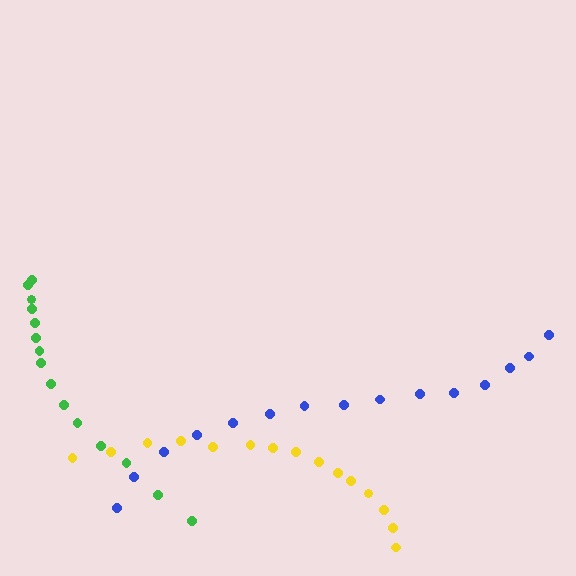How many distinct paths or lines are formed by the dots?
There are 3 distinct paths.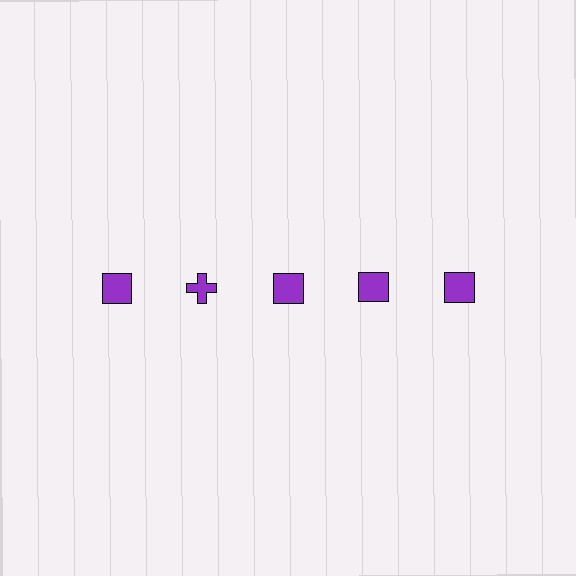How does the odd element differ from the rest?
It has a different shape: cross instead of square.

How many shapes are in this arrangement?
There are 5 shapes arranged in a grid pattern.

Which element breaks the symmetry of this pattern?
The purple cross in the top row, second from left column breaks the symmetry. All other shapes are purple squares.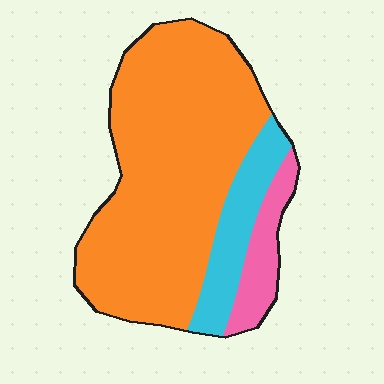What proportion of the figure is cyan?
Cyan takes up about one sixth (1/6) of the figure.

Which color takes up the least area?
Pink, at roughly 10%.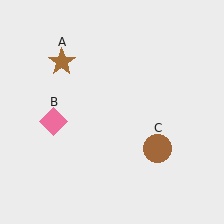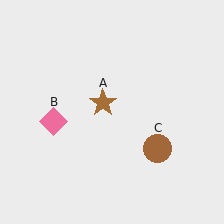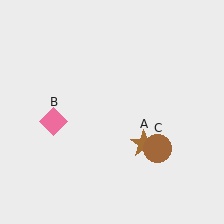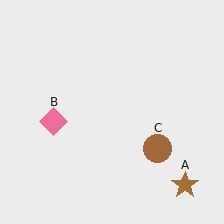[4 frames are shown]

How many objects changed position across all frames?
1 object changed position: brown star (object A).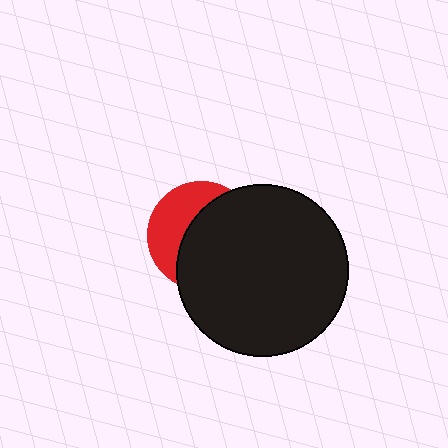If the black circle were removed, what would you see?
You would see the complete red circle.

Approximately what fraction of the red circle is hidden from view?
Roughly 62% of the red circle is hidden behind the black circle.